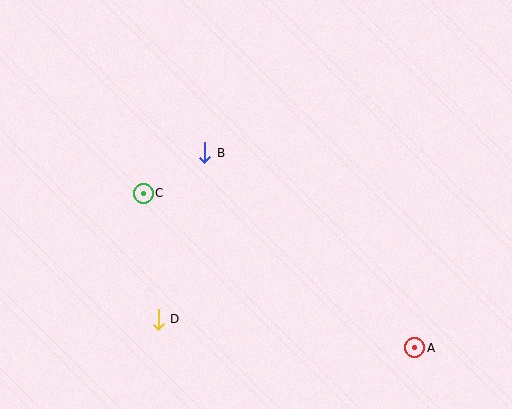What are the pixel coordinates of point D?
Point D is at (158, 319).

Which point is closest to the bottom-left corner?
Point D is closest to the bottom-left corner.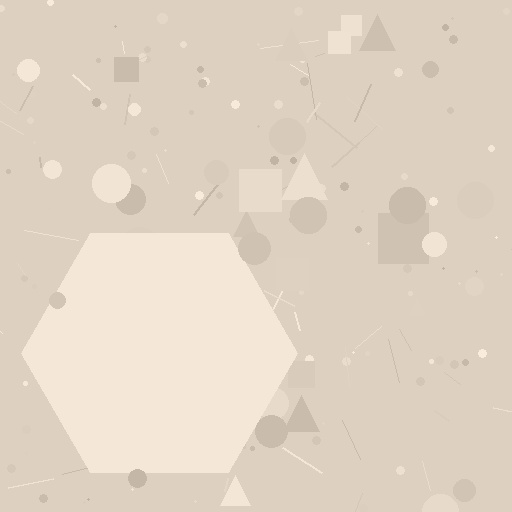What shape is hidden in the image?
A hexagon is hidden in the image.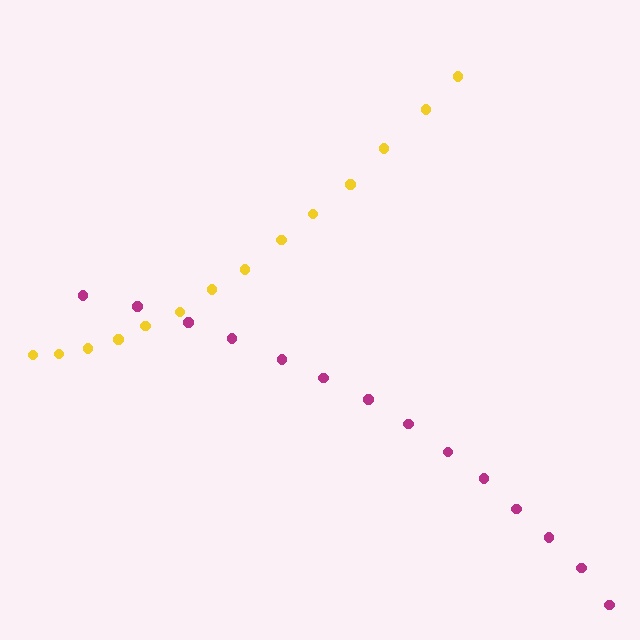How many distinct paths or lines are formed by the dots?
There are 2 distinct paths.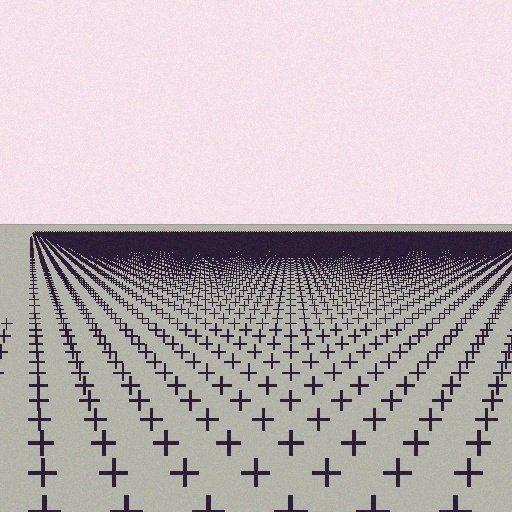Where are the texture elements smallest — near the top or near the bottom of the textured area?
Near the top.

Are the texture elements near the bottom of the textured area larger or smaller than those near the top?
Larger. Near the bottom, elements are closer to the viewer and appear at a bigger on-screen size.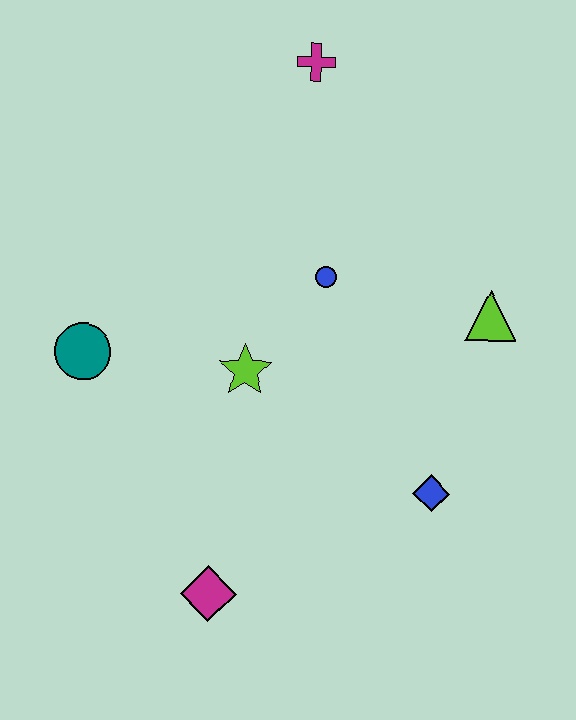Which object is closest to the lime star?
The blue circle is closest to the lime star.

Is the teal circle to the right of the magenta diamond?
No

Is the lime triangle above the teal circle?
Yes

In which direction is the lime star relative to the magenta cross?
The lime star is below the magenta cross.